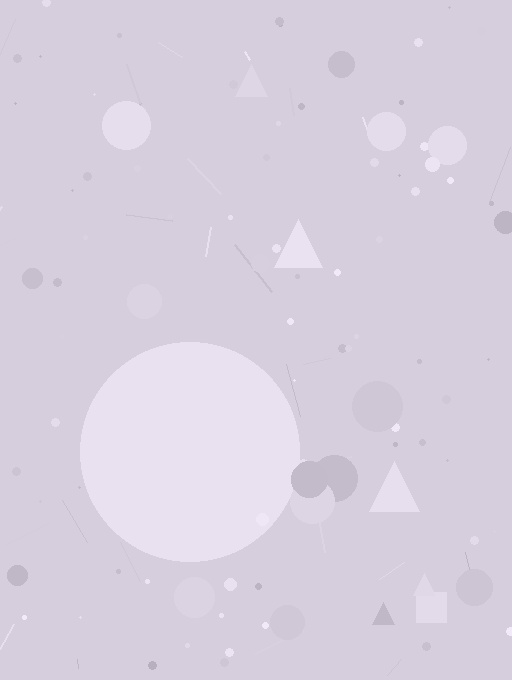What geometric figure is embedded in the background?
A circle is embedded in the background.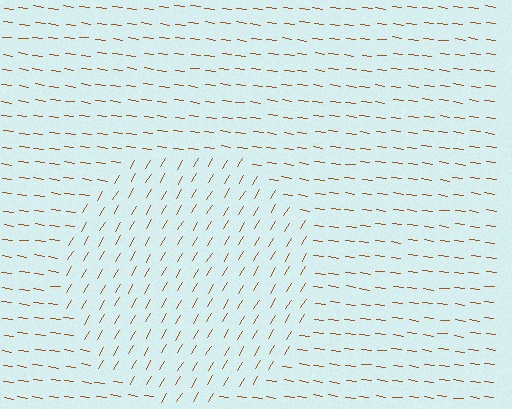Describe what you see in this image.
The image is filled with small brown line segments. A circle region in the image has lines oriented differently from the surrounding lines, creating a visible texture boundary.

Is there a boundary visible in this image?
Yes, there is a texture boundary formed by a change in line orientation.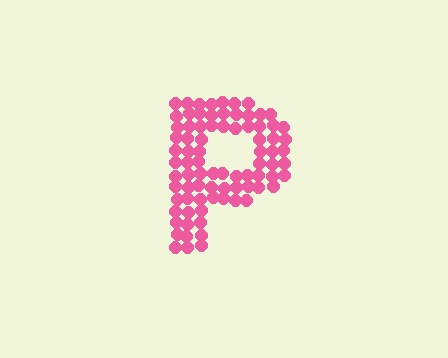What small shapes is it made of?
It is made of small circles.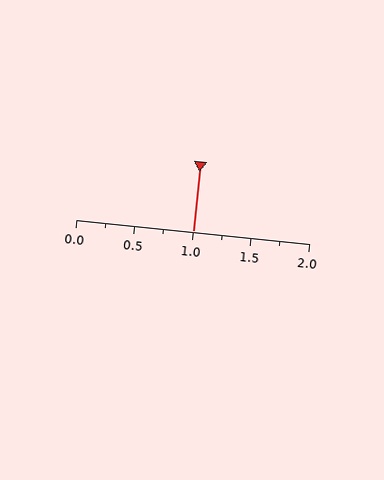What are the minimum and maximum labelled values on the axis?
The axis runs from 0.0 to 2.0.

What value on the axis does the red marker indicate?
The marker indicates approximately 1.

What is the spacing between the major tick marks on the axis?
The major ticks are spaced 0.5 apart.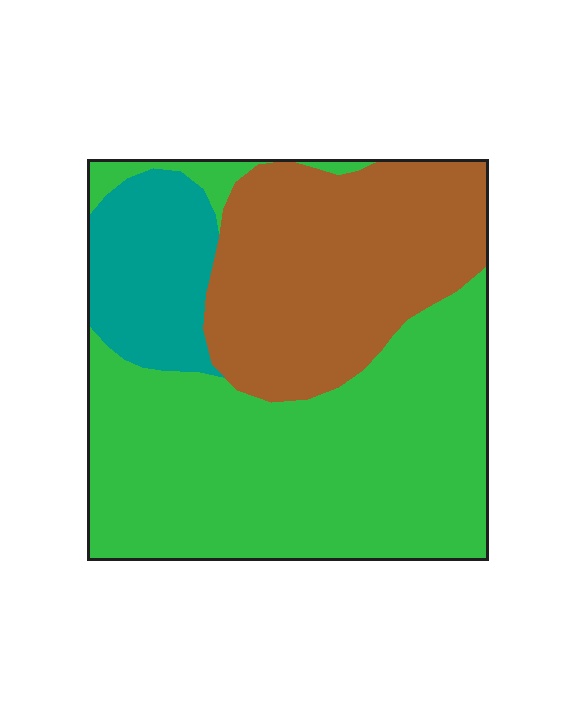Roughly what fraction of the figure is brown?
Brown takes up about one third (1/3) of the figure.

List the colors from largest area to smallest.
From largest to smallest: green, brown, teal.